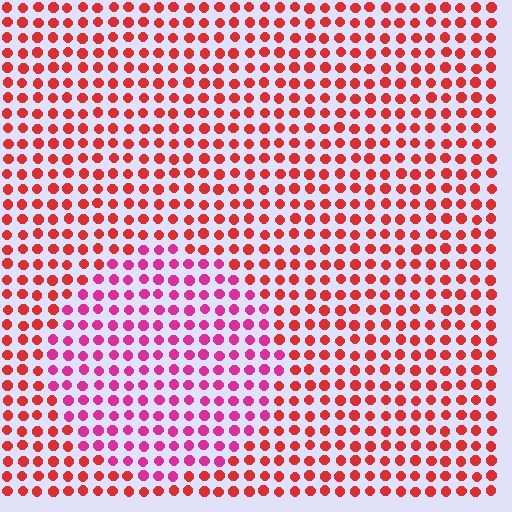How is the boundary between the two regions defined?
The boundary is defined purely by a slight shift in hue (about 36 degrees). Spacing, size, and orientation are identical on both sides.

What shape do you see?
I see a circle.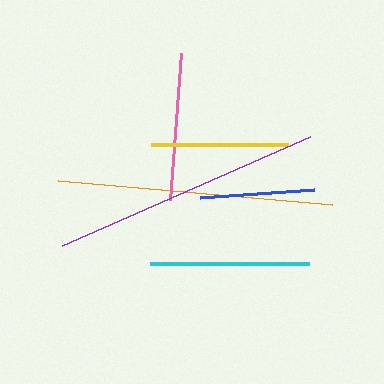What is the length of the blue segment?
The blue segment is approximately 114 pixels long.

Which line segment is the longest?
The orange line is the longest at approximately 275 pixels.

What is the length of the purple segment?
The purple segment is approximately 272 pixels long.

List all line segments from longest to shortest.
From longest to shortest: orange, purple, cyan, pink, yellow, blue.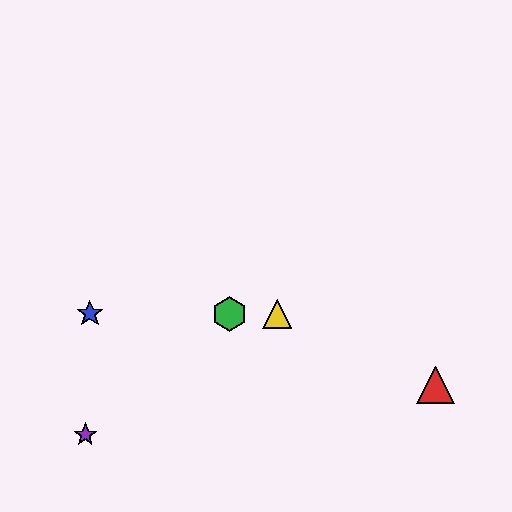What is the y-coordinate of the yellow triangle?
The yellow triangle is at y≈314.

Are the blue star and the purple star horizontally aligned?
No, the blue star is at y≈314 and the purple star is at y≈435.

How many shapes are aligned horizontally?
3 shapes (the blue star, the green hexagon, the yellow triangle) are aligned horizontally.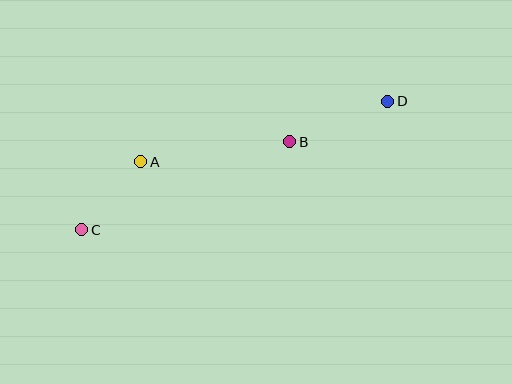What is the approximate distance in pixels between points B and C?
The distance between B and C is approximately 226 pixels.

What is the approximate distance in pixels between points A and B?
The distance between A and B is approximately 150 pixels.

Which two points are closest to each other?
Points A and C are closest to each other.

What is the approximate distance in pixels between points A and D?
The distance between A and D is approximately 254 pixels.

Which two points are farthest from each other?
Points C and D are farthest from each other.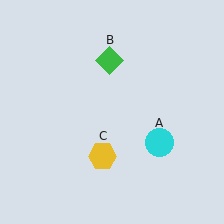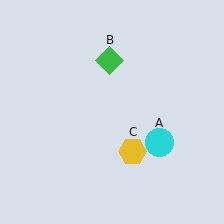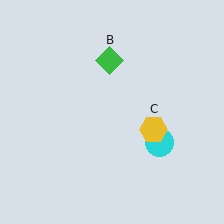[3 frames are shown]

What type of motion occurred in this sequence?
The yellow hexagon (object C) rotated counterclockwise around the center of the scene.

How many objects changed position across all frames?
1 object changed position: yellow hexagon (object C).